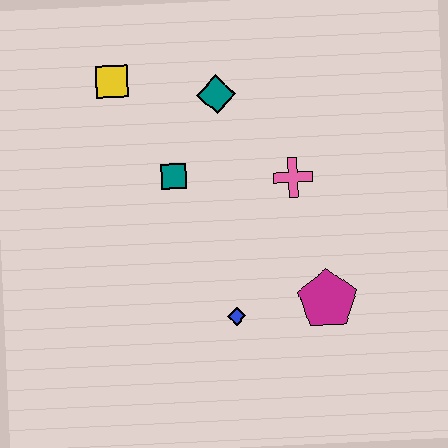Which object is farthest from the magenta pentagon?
The yellow square is farthest from the magenta pentagon.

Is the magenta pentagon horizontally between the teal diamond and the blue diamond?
No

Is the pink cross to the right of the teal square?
Yes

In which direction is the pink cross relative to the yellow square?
The pink cross is to the right of the yellow square.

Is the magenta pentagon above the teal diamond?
No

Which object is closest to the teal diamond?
The teal square is closest to the teal diamond.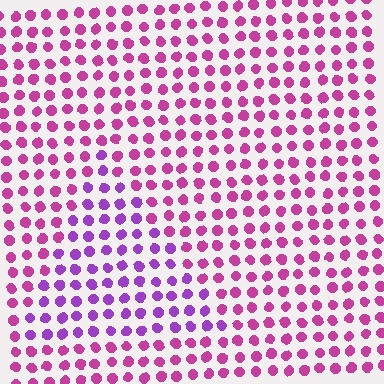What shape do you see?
I see a triangle.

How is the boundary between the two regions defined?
The boundary is defined purely by a slight shift in hue (about 34 degrees). Spacing, size, and orientation are identical on both sides.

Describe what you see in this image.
The image is filled with small magenta elements in a uniform arrangement. A triangle-shaped region is visible where the elements are tinted to a slightly different hue, forming a subtle color boundary.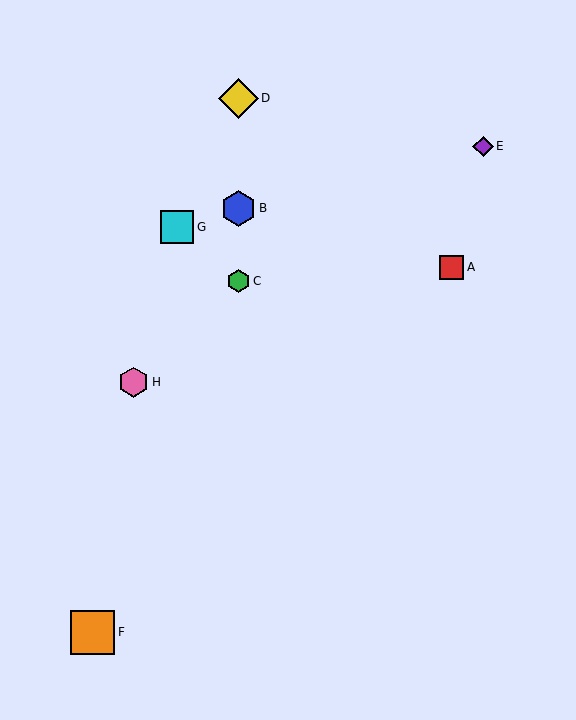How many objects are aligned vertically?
3 objects (B, C, D) are aligned vertically.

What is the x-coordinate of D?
Object D is at x≈238.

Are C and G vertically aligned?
No, C is at x≈238 and G is at x≈177.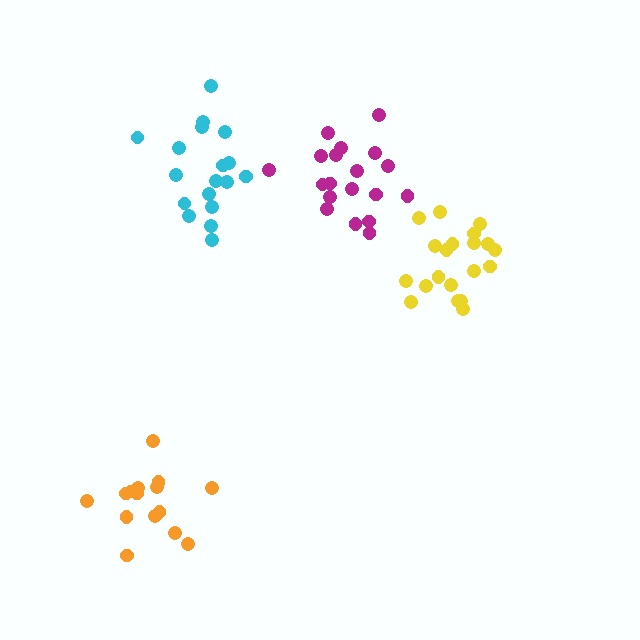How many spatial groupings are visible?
There are 4 spatial groupings.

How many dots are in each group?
Group 1: 20 dots, Group 2: 15 dots, Group 3: 18 dots, Group 4: 19 dots (72 total).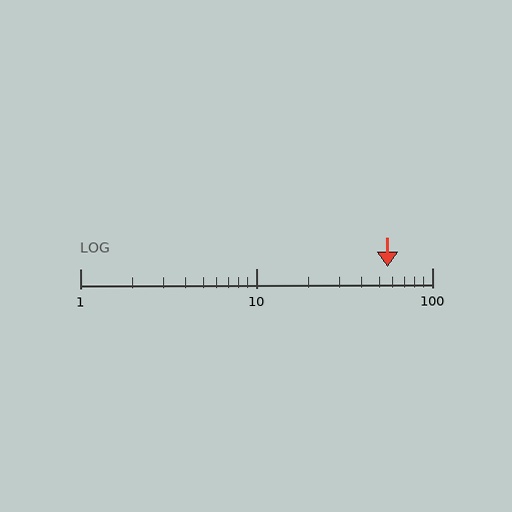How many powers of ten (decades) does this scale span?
The scale spans 2 decades, from 1 to 100.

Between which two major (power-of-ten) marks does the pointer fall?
The pointer is between 10 and 100.